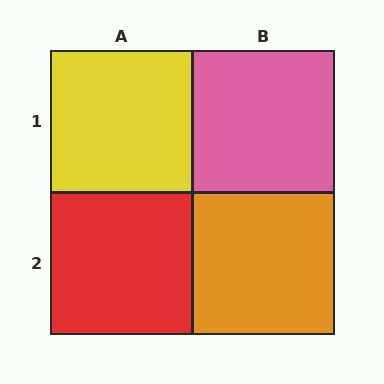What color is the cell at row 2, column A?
Red.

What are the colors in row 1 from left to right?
Yellow, pink.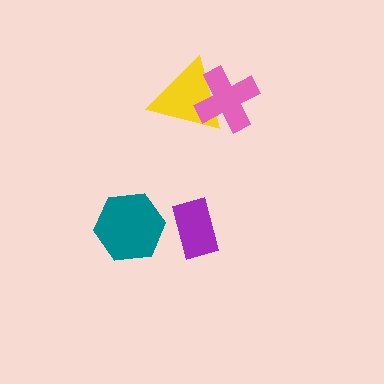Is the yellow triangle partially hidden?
Yes, it is partially covered by another shape.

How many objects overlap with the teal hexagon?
0 objects overlap with the teal hexagon.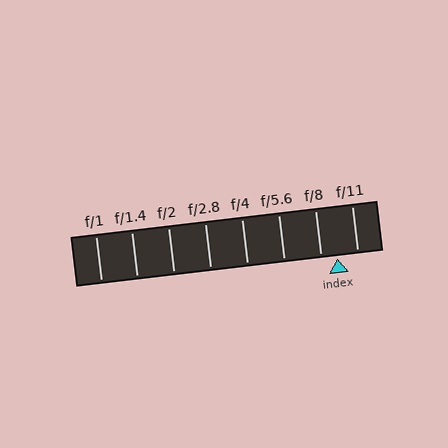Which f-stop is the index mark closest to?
The index mark is closest to f/8.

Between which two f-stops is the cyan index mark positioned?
The index mark is between f/8 and f/11.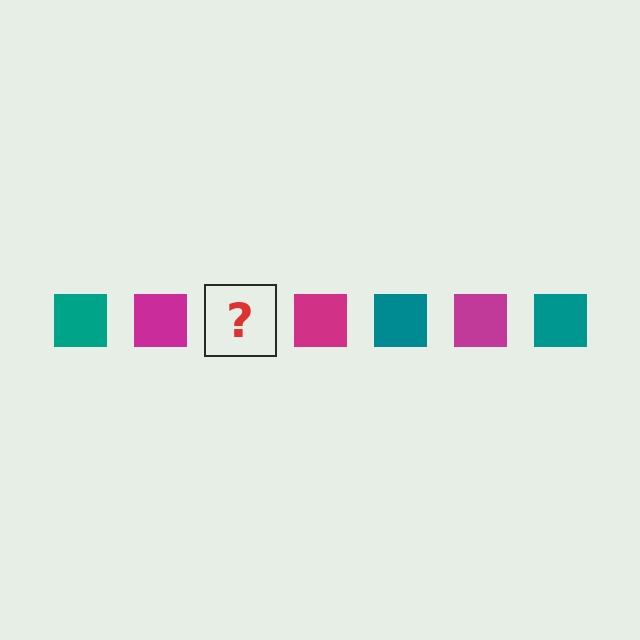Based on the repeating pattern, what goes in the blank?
The blank should be a teal square.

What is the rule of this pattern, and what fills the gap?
The rule is that the pattern cycles through teal, magenta squares. The gap should be filled with a teal square.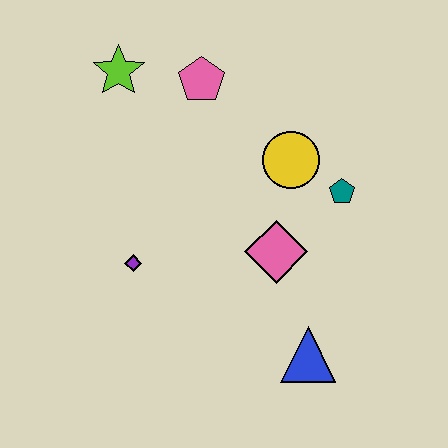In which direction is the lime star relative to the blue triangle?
The lime star is above the blue triangle.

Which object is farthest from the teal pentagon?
The lime star is farthest from the teal pentagon.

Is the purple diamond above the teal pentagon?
No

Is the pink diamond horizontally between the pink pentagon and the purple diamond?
No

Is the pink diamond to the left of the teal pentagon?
Yes